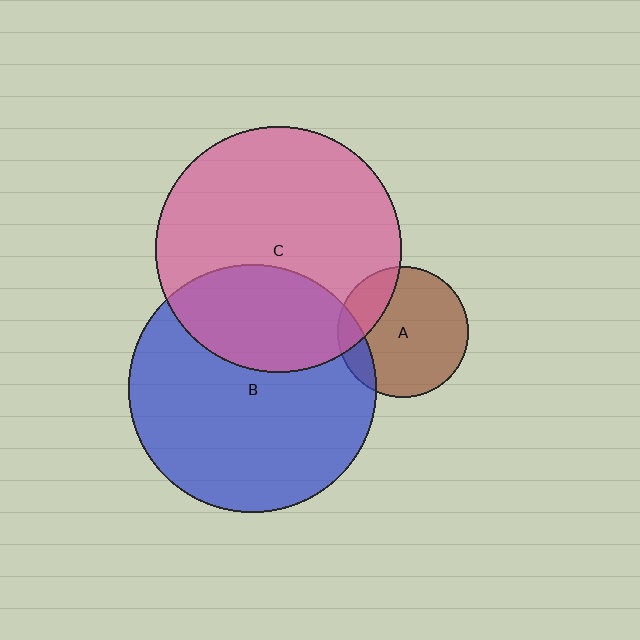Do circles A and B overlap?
Yes.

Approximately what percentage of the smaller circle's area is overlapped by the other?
Approximately 15%.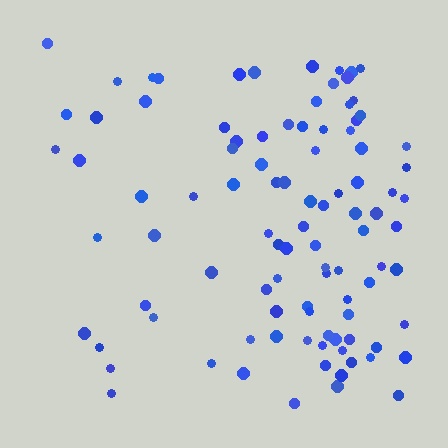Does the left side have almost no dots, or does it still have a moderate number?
Still a moderate number, just noticeably fewer than the right.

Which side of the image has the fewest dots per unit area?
The left.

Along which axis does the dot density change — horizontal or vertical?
Horizontal.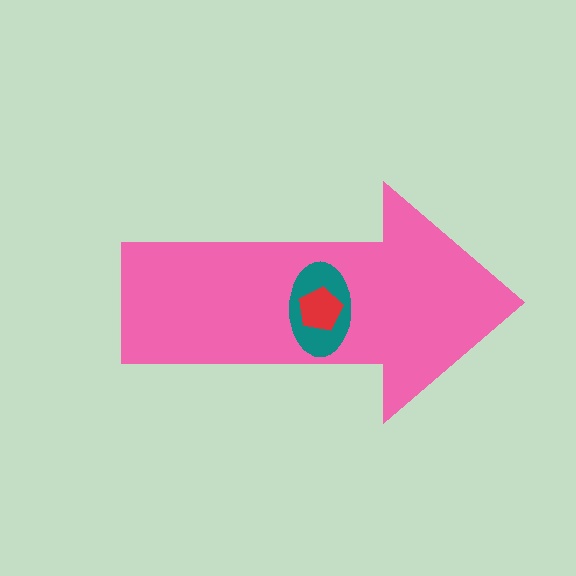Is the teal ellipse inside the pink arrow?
Yes.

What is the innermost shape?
The red pentagon.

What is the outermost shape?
The pink arrow.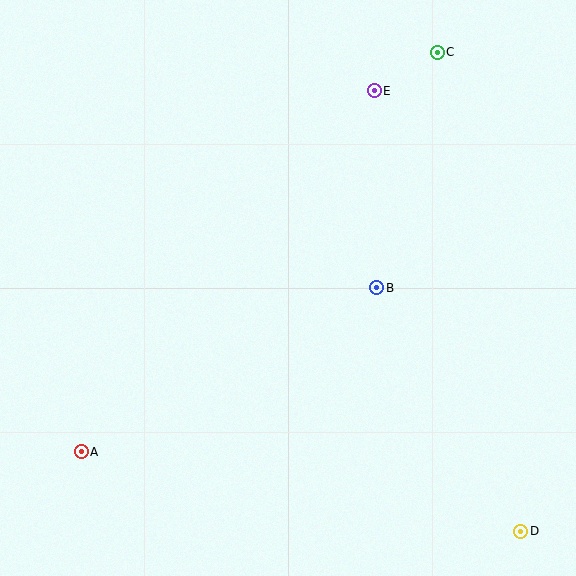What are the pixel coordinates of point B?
Point B is at (377, 288).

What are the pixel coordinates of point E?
Point E is at (374, 91).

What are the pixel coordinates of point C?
Point C is at (437, 52).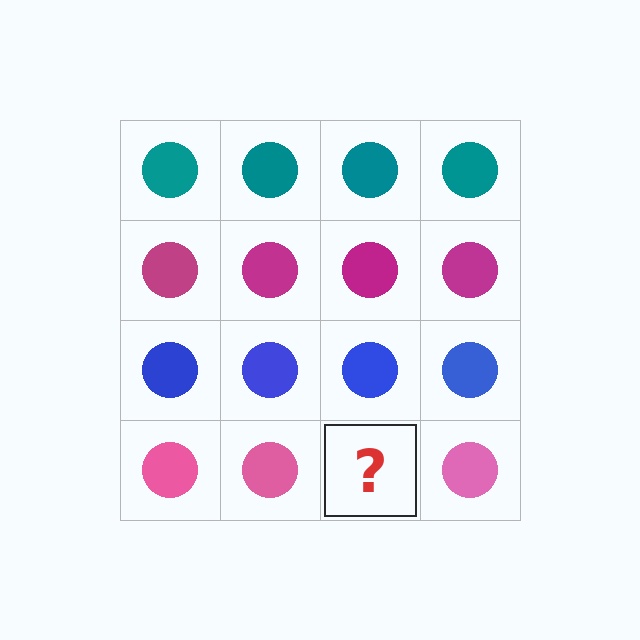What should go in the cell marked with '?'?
The missing cell should contain a pink circle.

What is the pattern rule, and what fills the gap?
The rule is that each row has a consistent color. The gap should be filled with a pink circle.